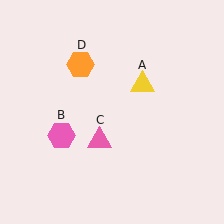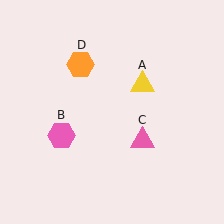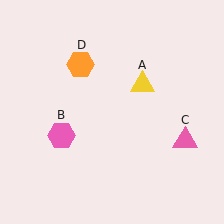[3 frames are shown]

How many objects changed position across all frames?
1 object changed position: pink triangle (object C).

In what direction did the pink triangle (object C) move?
The pink triangle (object C) moved right.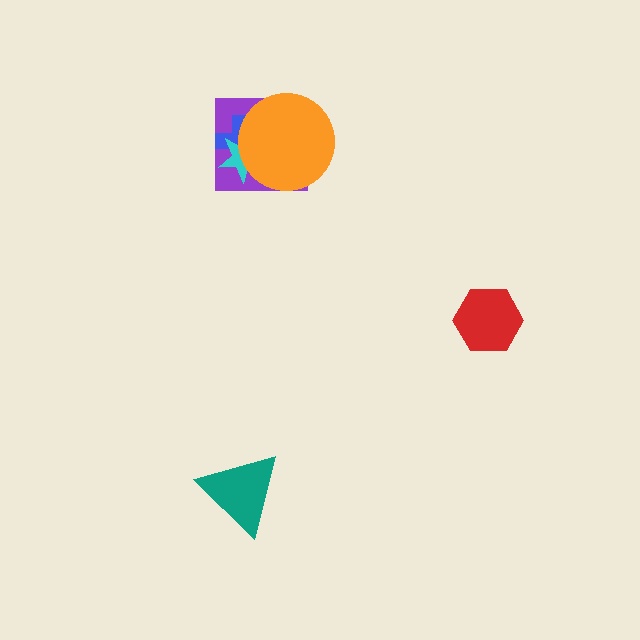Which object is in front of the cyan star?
The orange circle is in front of the cyan star.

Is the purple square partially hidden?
Yes, it is partially covered by another shape.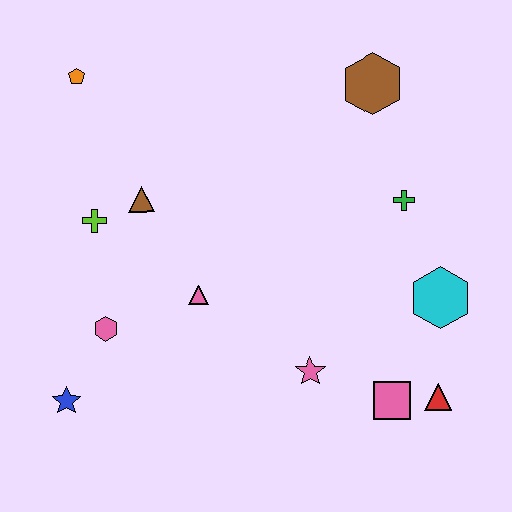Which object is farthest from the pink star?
The orange pentagon is farthest from the pink star.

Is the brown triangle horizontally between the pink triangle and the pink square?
No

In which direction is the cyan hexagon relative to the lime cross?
The cyan hexagon is to the right of the lime cross.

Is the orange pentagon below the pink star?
No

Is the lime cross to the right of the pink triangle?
No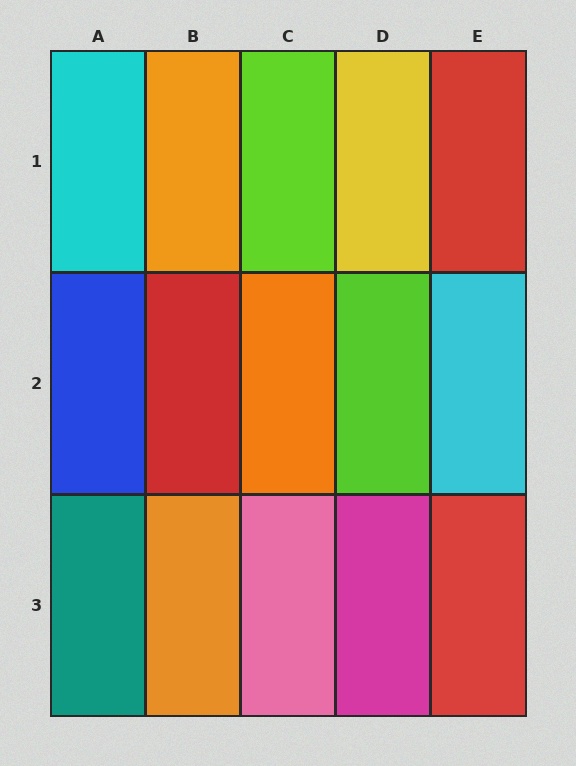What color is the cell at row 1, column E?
Red.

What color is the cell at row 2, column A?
Blue.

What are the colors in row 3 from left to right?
Teal, orange, pink, magenta, red.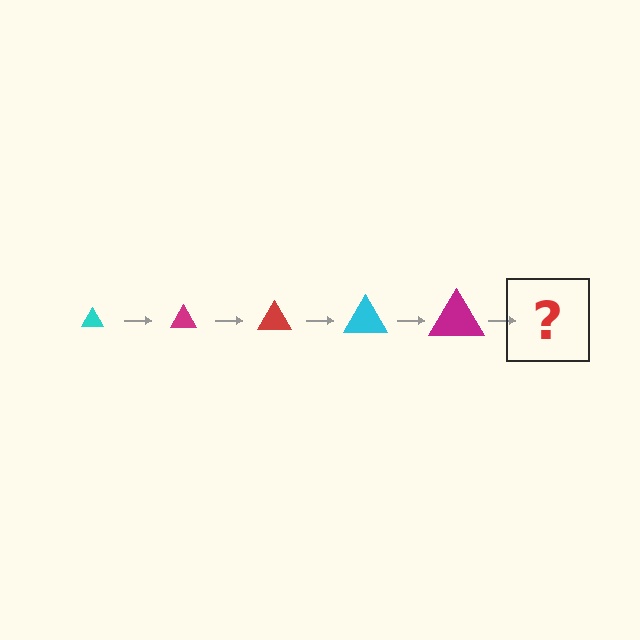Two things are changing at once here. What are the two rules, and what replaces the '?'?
The two rules are that the triangle grows larger each step and the color cycles through cyan, magenta, and red. The '?' should be a red triangle, larger than the previous one.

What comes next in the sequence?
The next element should be a red triangle, larger than the previous one.